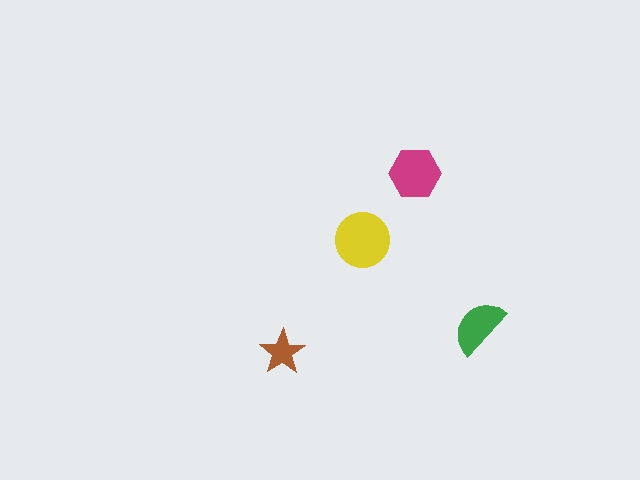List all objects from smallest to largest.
The brown star, the green semicircle, the magenta hexagon, the yellow circle.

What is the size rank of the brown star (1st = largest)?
4th.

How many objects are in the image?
There are 4 objects in the image.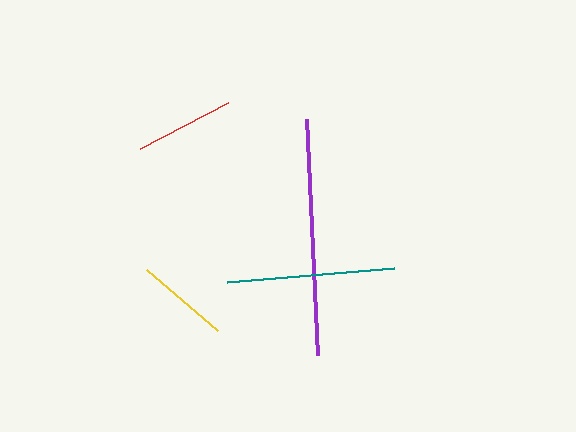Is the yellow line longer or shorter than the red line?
The red line is longer than the yellow line.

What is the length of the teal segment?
The teal segment is approximately 168 pixels long.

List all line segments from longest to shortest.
From longest to shortest: purple, teal, red, yellow.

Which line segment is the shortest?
The yellow line is the shortest at approximately 93 pixels.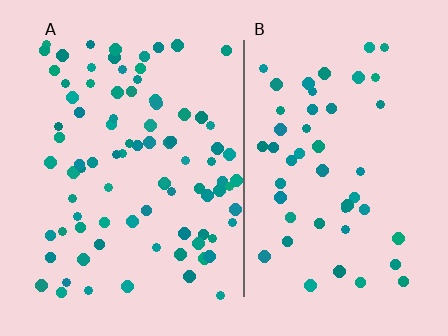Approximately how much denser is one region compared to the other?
Approximately 1.7× — region A over region B.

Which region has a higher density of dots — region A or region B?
A (the left).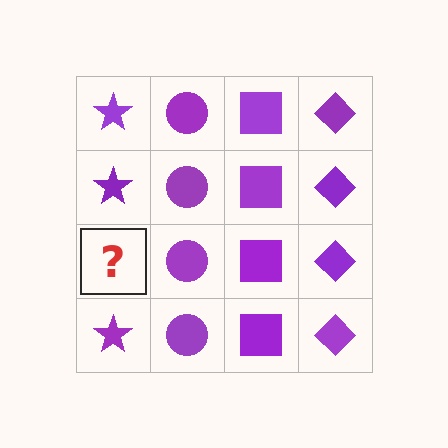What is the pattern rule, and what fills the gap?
The rule is that each column has a consistent shape. The gap should be filled with a purple star.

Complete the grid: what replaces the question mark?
The question mark should be replaced with a purple star.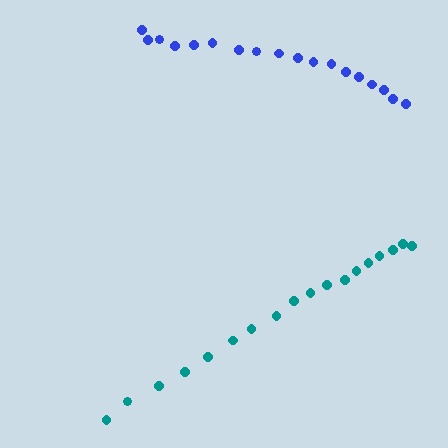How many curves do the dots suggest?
There are 2 distinct paths.